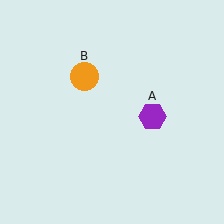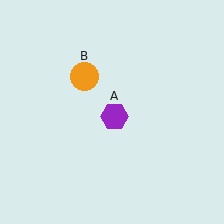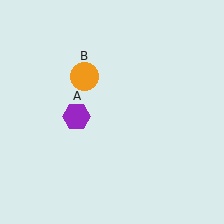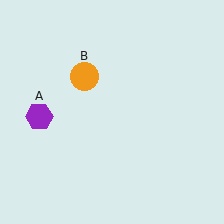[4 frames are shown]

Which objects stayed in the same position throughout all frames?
Orange circle (object B) remained stationary.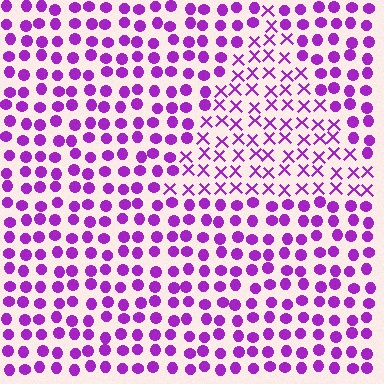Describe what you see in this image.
The image is filled with small purple elements arranged in a uniform grid. A triangle-shaped region contains X marks, while the surrounding area contains circles. The boundary is defined purely by the change in element shape.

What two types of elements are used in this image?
The image uses X marks inside the triangle region and circles outside it.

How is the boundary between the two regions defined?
The boundary is defined by a change in element shape: X marks inside vs. circles outside. All elements share the same color and spacing.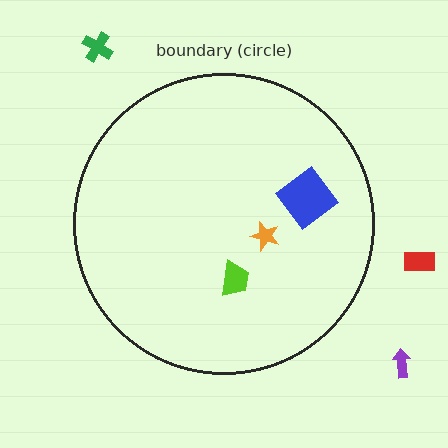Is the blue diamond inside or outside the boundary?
Inside.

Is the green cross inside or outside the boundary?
Outside.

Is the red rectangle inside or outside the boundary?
Outside.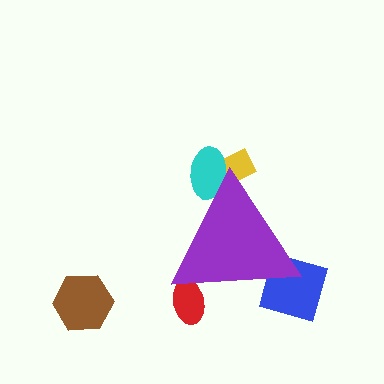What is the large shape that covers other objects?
A purple triangle.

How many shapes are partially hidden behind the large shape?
4 shapes are partially hidden.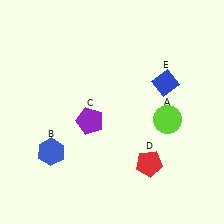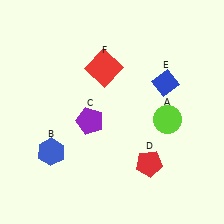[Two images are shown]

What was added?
A red square (F) was added in Image 2.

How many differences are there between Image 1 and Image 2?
There is 1 difference between the two images.